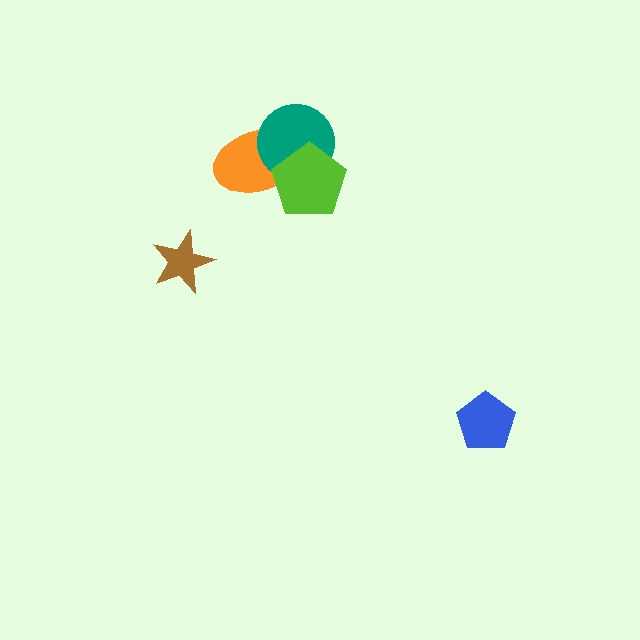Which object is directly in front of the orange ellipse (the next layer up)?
The teal circle is directly in front of the orange ellipse.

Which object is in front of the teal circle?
The lime pentagon is in front of the teal circle.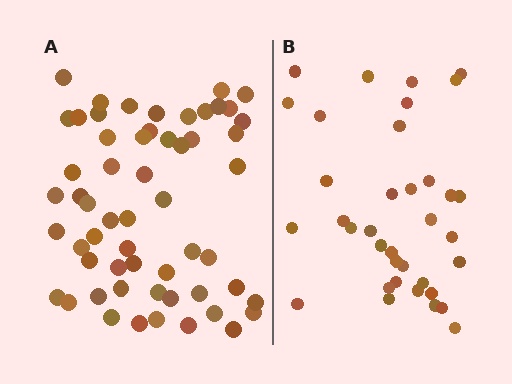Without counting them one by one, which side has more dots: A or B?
Region A (the left region) has more dots.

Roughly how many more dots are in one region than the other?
Region A has approximately 20 more dots than region B.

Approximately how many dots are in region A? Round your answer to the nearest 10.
About 60 dots. (The exact count is 57, which rounds to 60.)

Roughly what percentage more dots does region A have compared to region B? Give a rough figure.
About 60% more.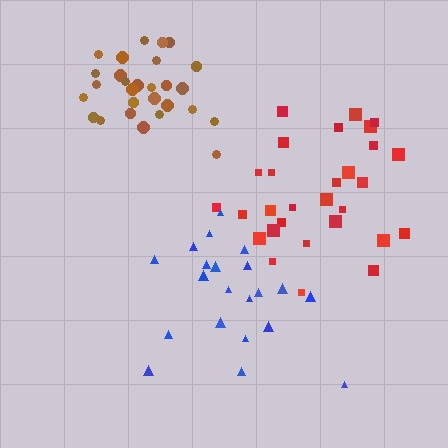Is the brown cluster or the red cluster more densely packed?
Brown.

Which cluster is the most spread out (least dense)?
Blue.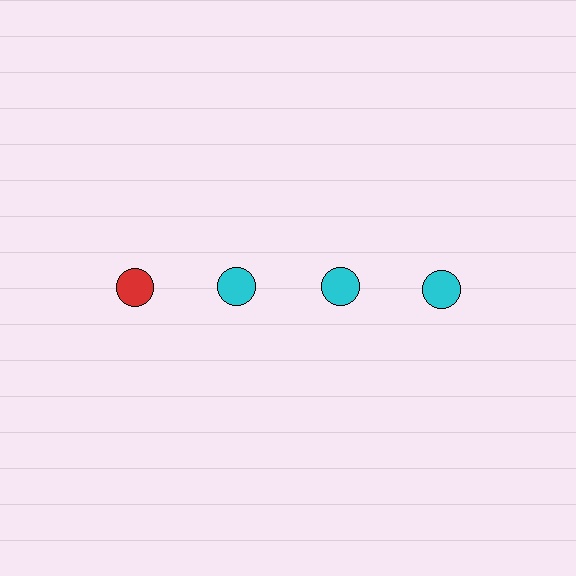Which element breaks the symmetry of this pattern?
The red circle in the top row, leftmost column breaks the symmetry. All other shapes are cyan circles.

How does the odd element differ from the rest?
It has a different color: red instead of cyan.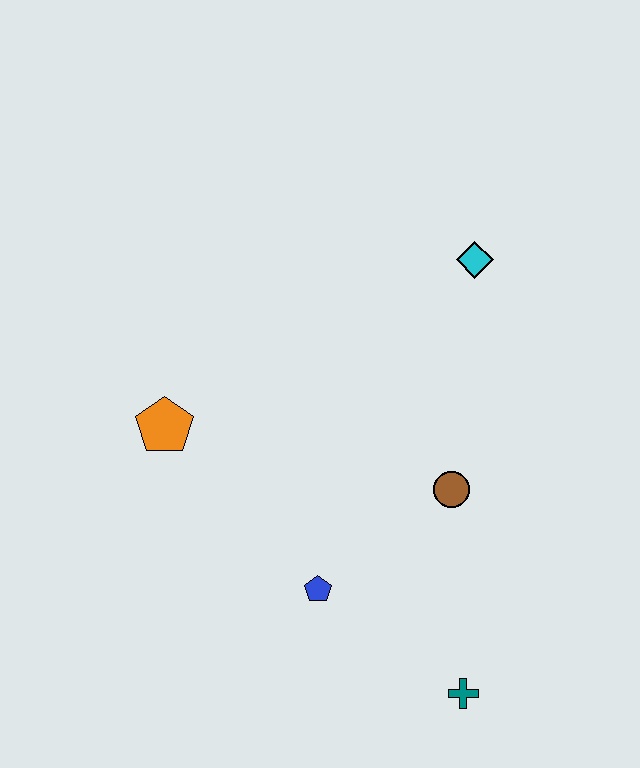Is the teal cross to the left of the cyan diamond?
Yes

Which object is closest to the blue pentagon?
The brown circle is closest to the blue pentagon.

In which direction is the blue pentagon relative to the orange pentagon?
The blue pentagon is below the orange pentagon.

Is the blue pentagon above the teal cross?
Yes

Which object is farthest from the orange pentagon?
The teal cross is farthest from the orange pentagon.